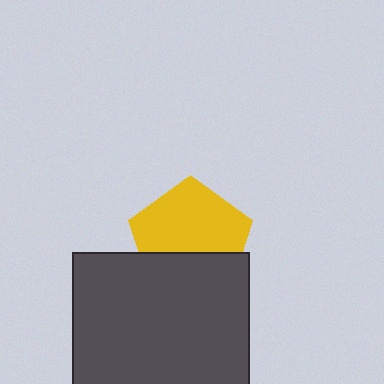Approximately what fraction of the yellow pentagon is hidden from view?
Roughly 38% of the yellow pentagon is hidden behind the dark gray square.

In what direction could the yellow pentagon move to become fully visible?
The yellow pentagon could move up. That would shift it out from behind the dark gray square entirely.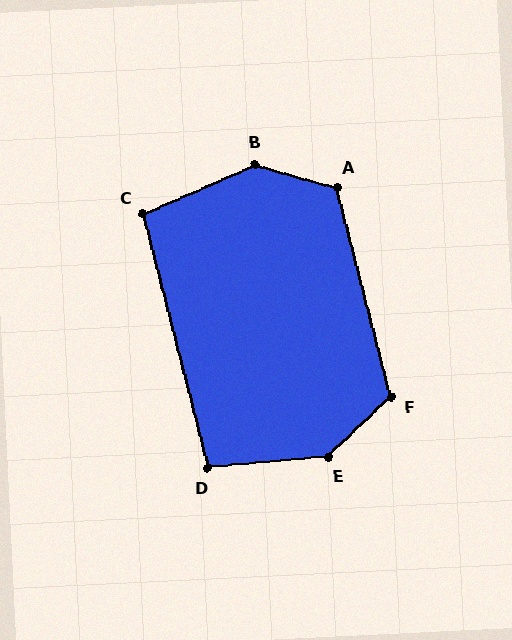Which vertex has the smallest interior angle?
C, at approximately 99 degrees.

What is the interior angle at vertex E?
Approximately 141 degrees (obtuse).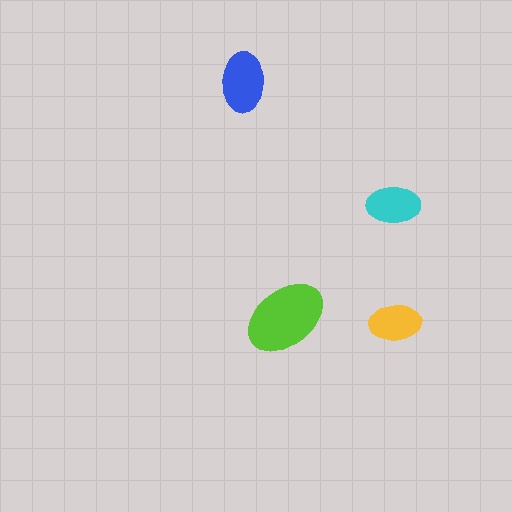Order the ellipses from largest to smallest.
the lime one, the blue one, the cyan one, the yellow one.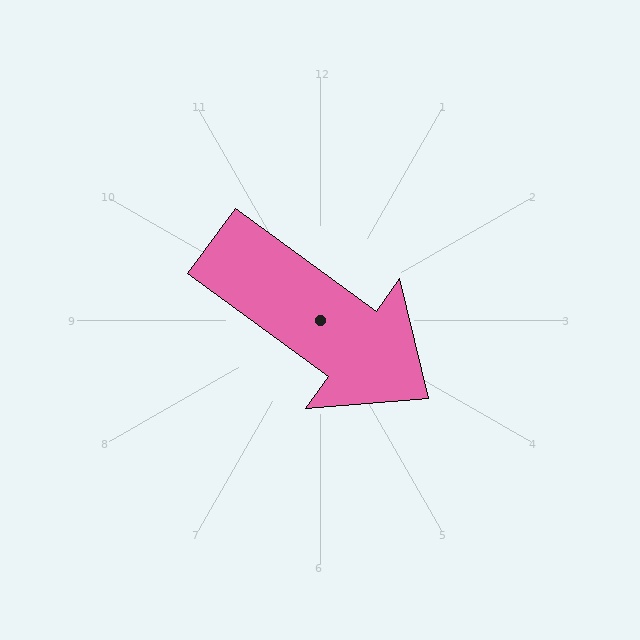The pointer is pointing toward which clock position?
Roughly 4 o'clock.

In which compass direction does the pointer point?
Southeast.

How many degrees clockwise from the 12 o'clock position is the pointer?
Approximately 126 degrees.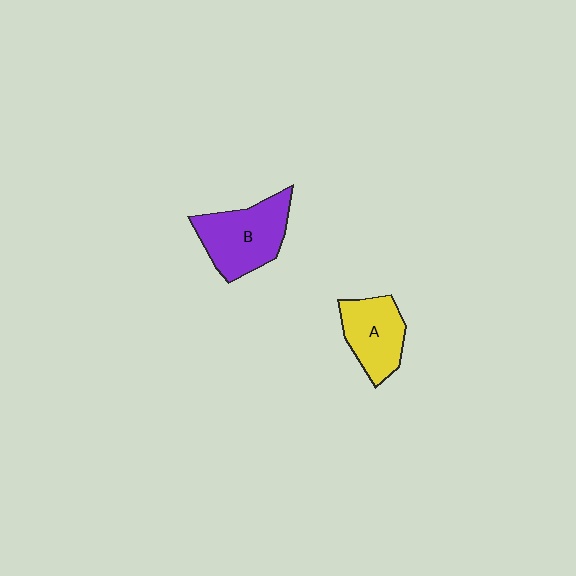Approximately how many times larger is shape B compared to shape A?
Approximately 1.3 times.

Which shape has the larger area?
Shape B (purple).